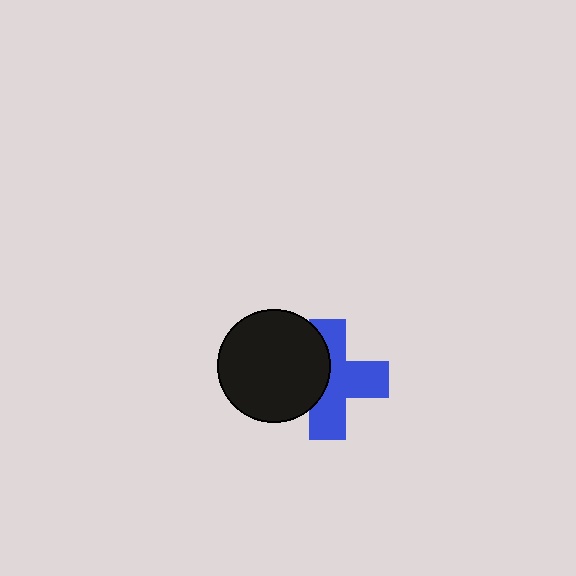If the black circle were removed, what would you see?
You would see the complete blue cross.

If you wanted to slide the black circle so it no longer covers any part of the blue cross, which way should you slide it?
Slide it left — that is the most direct way to separate the two shapes.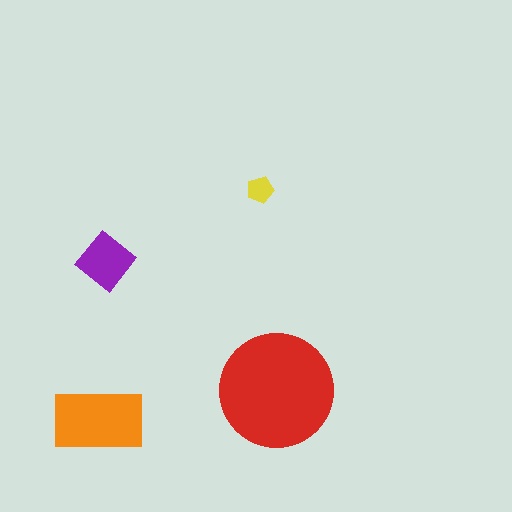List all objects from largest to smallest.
The red circle, the orange rectangle, the purple diamond, the yellow pentagon.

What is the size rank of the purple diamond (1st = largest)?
3rd.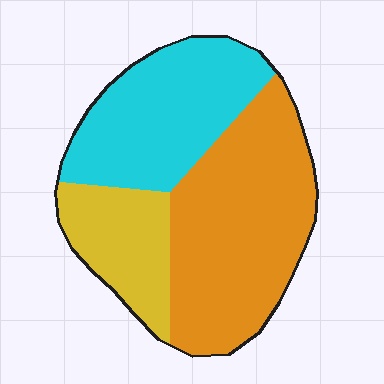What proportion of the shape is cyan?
Cyan takes up about one third (1/3) of the shape.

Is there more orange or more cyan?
Orange.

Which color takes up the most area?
Orange, at roughly 45%.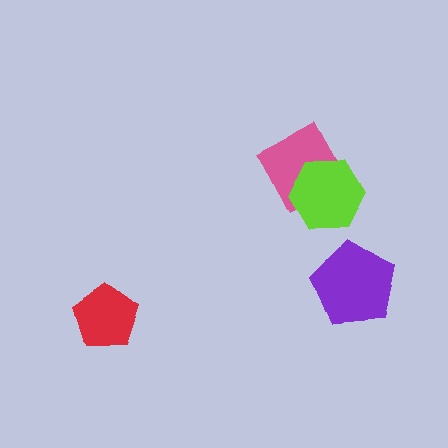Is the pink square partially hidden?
Yes, it is partially covered by another shape.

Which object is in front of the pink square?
The lime hexagon is in front of the pink square.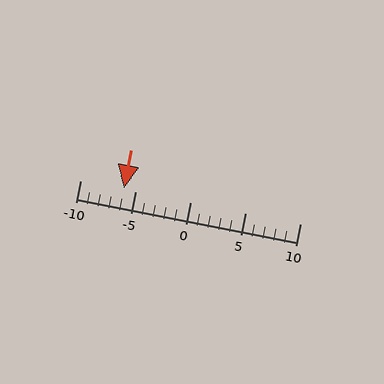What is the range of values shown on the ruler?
The ruler shows values from -10 to 10.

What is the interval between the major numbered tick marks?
The major tick marks are spaced 5 units apart.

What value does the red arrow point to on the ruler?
The red arrow points to approximately -6.